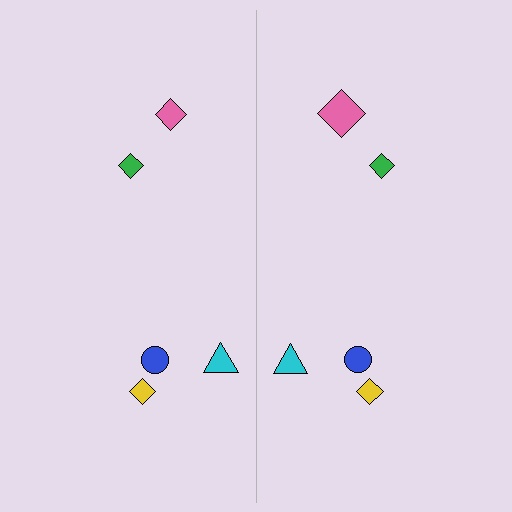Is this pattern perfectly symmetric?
No, the pattern is not perfectly symmetric. The pink diamond on the right side has a different size than its mirror counterpart.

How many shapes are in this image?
There are 10 shapes in this image.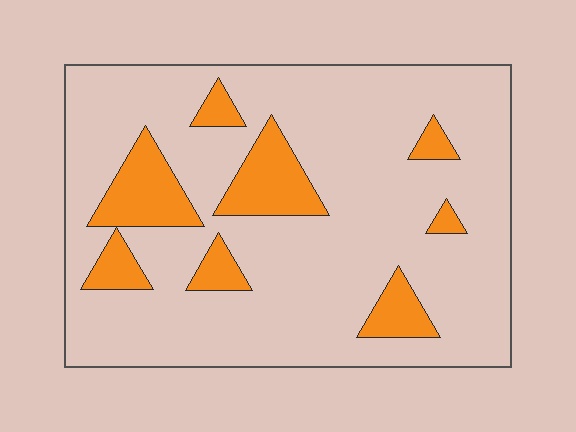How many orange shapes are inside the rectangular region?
8.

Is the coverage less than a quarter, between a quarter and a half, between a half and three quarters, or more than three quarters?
Less than a quarter.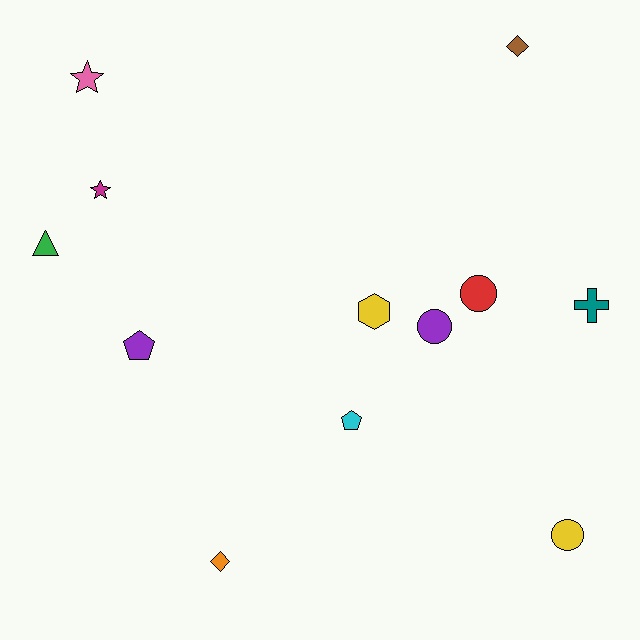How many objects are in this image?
There are 12 objects.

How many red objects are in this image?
There is 1 red object.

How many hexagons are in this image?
There is 1 hexagon.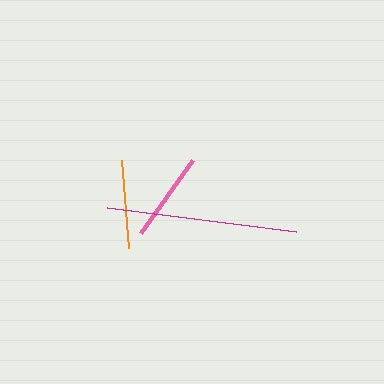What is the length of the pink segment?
The pink segment is approximately 89 pixels long.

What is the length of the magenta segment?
The magenta segment is approximately 191 pixels long.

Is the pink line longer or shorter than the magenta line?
The magenta line is longer than the pink line.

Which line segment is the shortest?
The orange line is the shortest at approximately 88 pixels.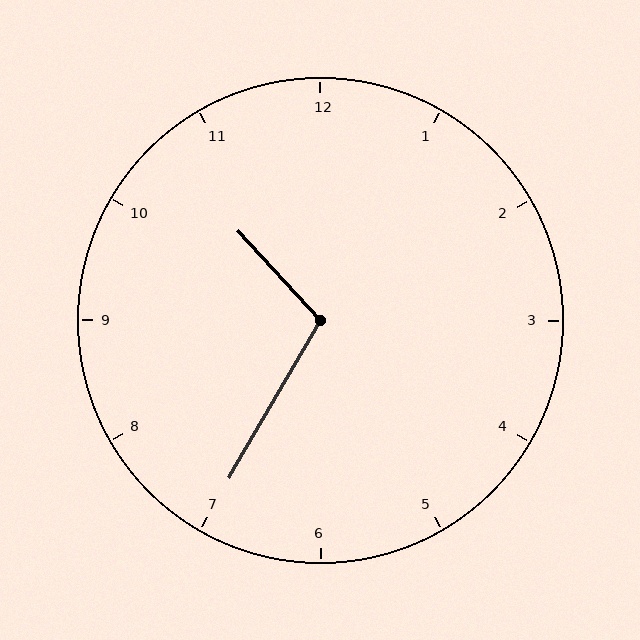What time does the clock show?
10:35.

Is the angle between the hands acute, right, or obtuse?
It is obtuse.